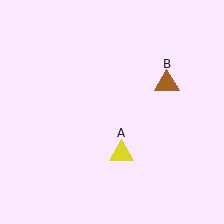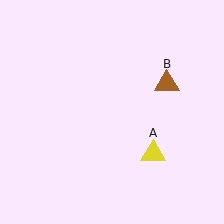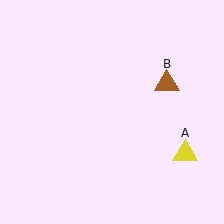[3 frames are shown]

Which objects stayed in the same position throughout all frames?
Brown triangle (object B) remained stationary.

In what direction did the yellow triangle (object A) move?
The yellow triangle (object A) moved right.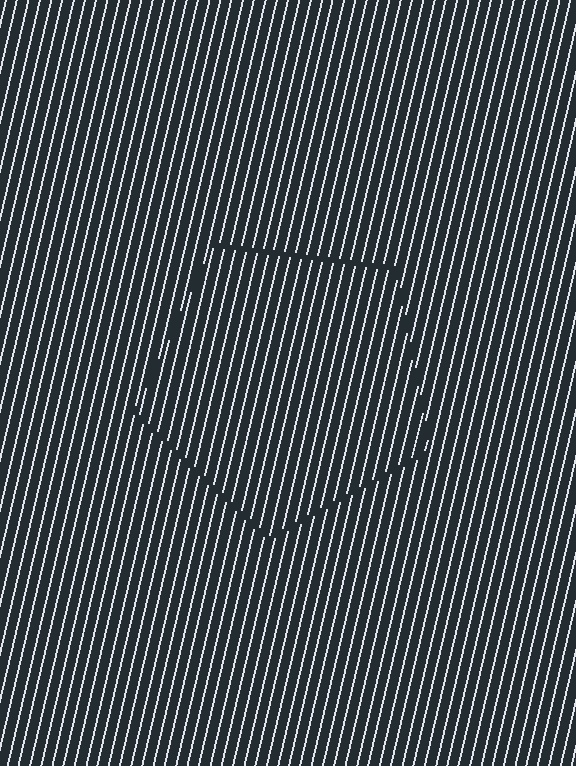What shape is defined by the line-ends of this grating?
An illusory pentagon. The interior of the shape contains the same grating, shifted by half a period — the contour is defined by the phase discontinuity where line-ends from the inner and outer gratings abut.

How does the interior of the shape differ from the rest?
The interior of the shape contains the same grating, shifted by half a period — the contour is defined by the phase discontinuity where line-ends from the inner and outer gratings abut.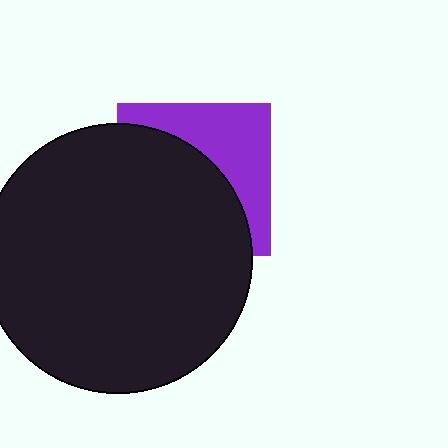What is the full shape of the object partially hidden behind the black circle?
The partially hidden object is a purple square.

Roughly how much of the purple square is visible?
A small part of it is visible (roughly 40%).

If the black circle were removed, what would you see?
You would see the complete purple square.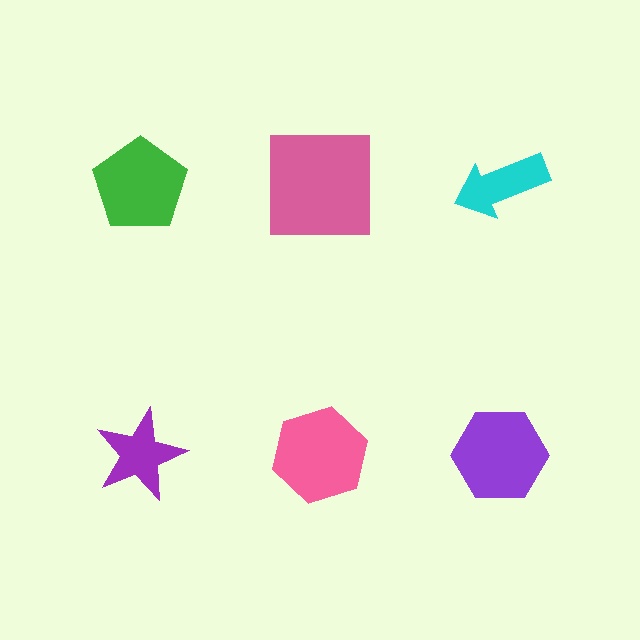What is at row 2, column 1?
A purple star.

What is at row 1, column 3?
A cyan arrow.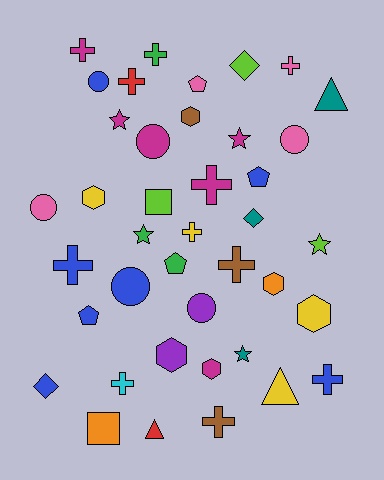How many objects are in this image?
There are 40 objects.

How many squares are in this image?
There are 2 squares.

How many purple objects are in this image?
There are 2 purple objects.